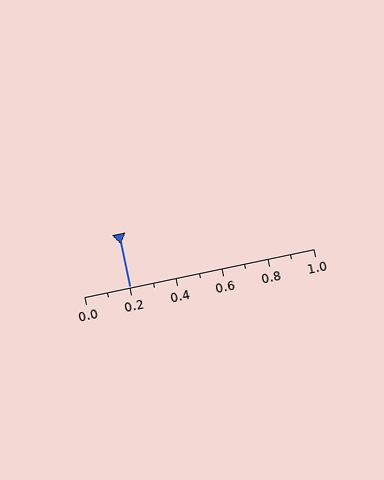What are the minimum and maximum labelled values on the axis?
The axis runs from 0.0 to 1.0.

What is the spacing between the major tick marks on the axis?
The major ticks are spaced 0.2 apart.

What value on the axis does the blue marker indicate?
The marker indicates approximately 0.2.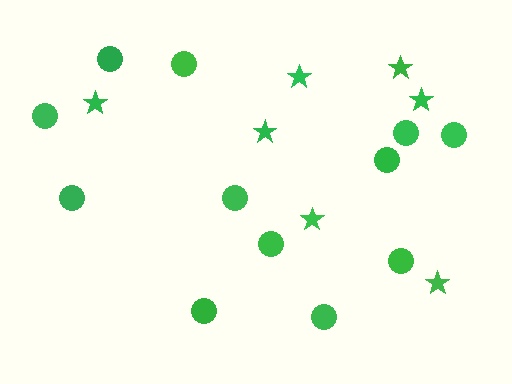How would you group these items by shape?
There are 2 groups: one group of stars (7) and one group of circles (12).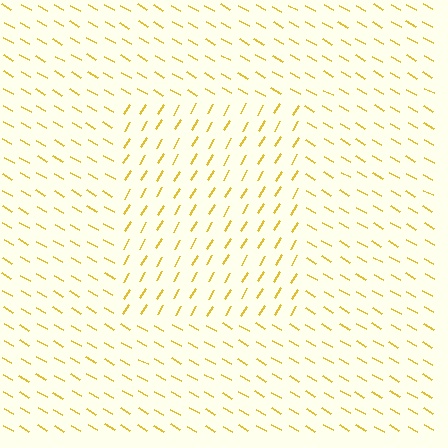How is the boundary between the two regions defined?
The boundary is defined purely by a change in line orientation (approximately 89 degrees difference). All lines are the same color and thickness.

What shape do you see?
I see a rectangle.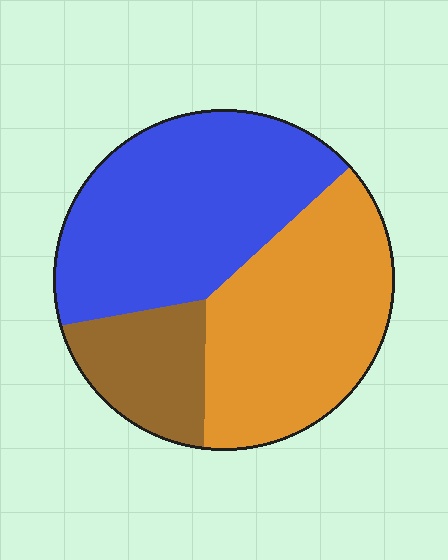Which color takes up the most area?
Blue, at roughly 45%.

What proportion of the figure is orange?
Orange takes up about two fifths (2/5) of the figure.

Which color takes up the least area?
Brown, at roughly 15%.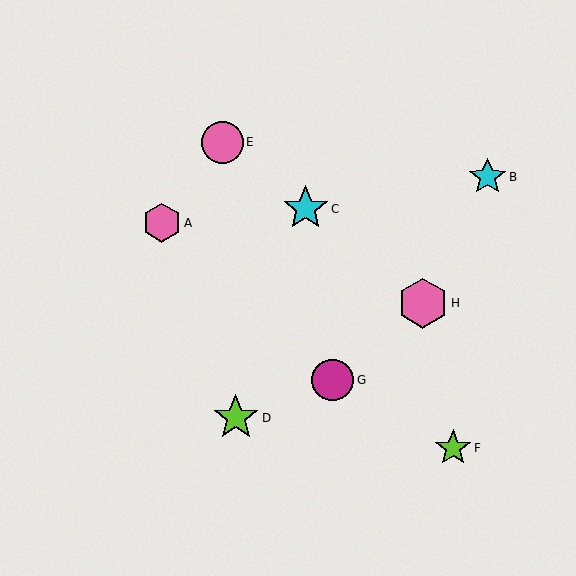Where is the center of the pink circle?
The center of the pink circle is at (222, 142).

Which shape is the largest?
The pink hexagon (labeled H) is the largest.